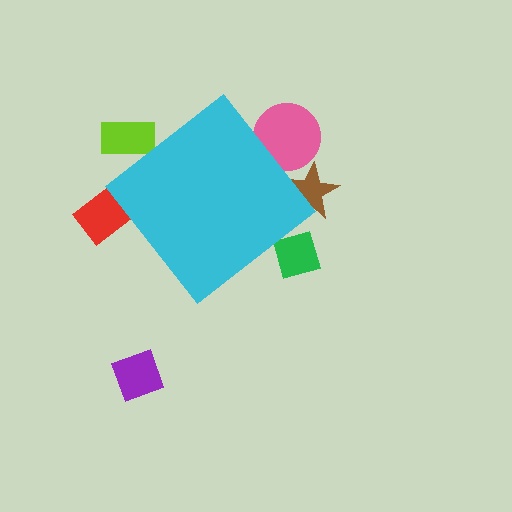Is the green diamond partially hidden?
Yes, the green diamond is partially hidden behind the cyan diamond.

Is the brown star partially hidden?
Yes, the brown star is partially hidden behind the cyan diamond.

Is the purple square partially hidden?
No, the purple square is fully visible.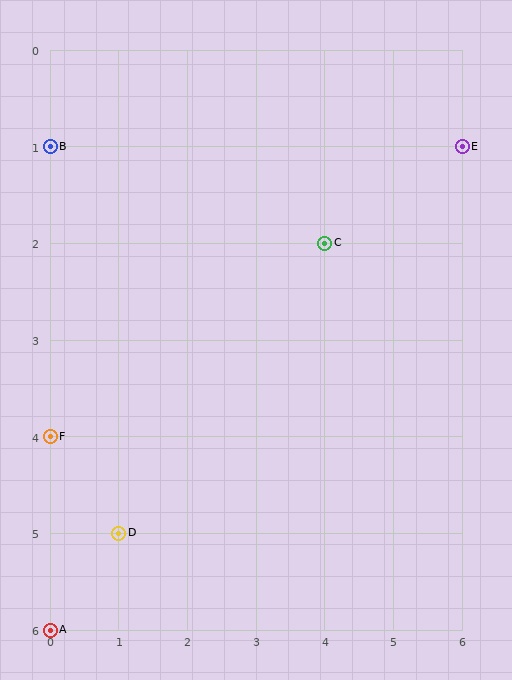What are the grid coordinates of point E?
Point E is at grid coordinates (6, 1).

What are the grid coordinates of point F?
Point F is at grid coordinates (0, 4).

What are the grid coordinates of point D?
Point D is at grid coordinates (1, 5).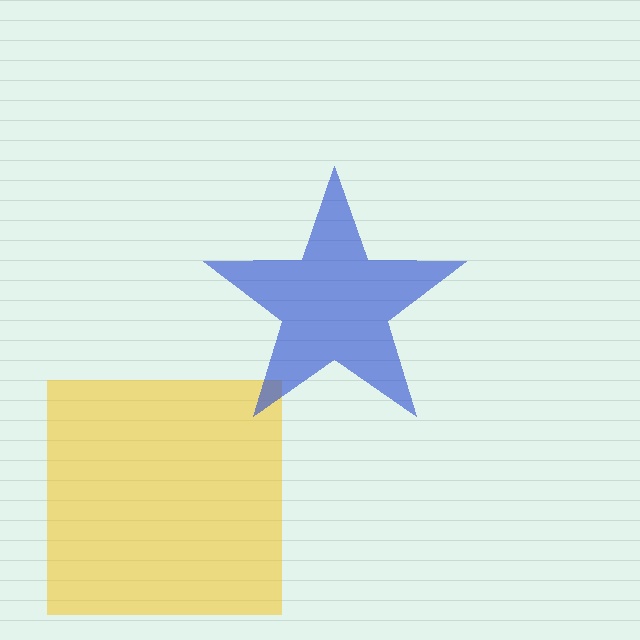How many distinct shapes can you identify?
There are 2 distinct shapes: a yellow square, a blue star.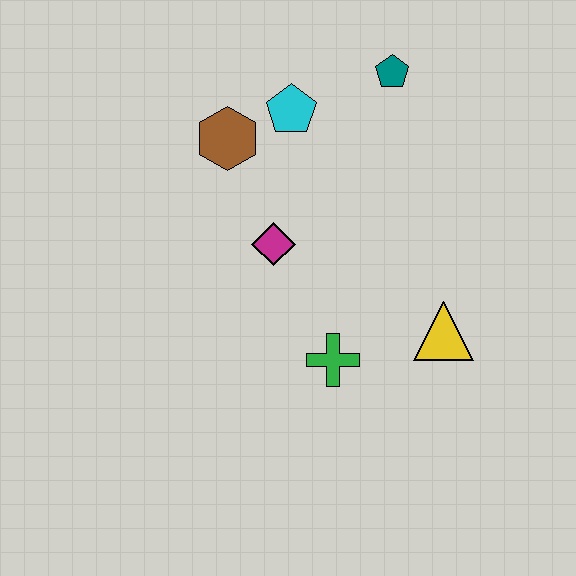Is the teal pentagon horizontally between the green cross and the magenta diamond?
No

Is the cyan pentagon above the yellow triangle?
Yes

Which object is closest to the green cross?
The yellow triangle is closest to the green cross.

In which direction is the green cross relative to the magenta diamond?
The green cross is below the magenta diamond.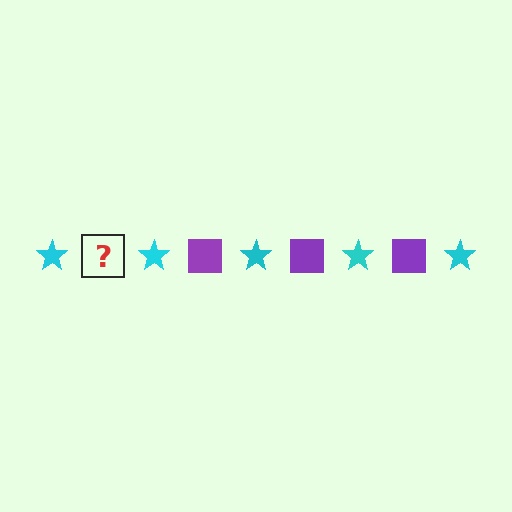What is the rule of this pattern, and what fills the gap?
The rule is that the pattern alternates between cyan star and purple square. The gap should be filled with a purple square.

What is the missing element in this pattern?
The missing element is a purple square.